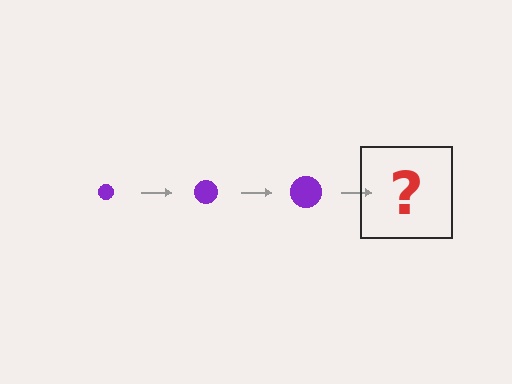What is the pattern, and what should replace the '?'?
The pattern is that the circle gets progressively larger each step. The '?' should be a purple circle, larger than the previous one.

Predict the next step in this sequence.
The next step is a purple circle, larger than the previous one.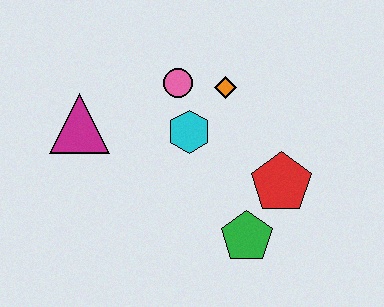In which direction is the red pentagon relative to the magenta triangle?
The red pentagon is to the right of the magenta triangle.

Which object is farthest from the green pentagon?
The magenta triangle is farthest from the green pentagon.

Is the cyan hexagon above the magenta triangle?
No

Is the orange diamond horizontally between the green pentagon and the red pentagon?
No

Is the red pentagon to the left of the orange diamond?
No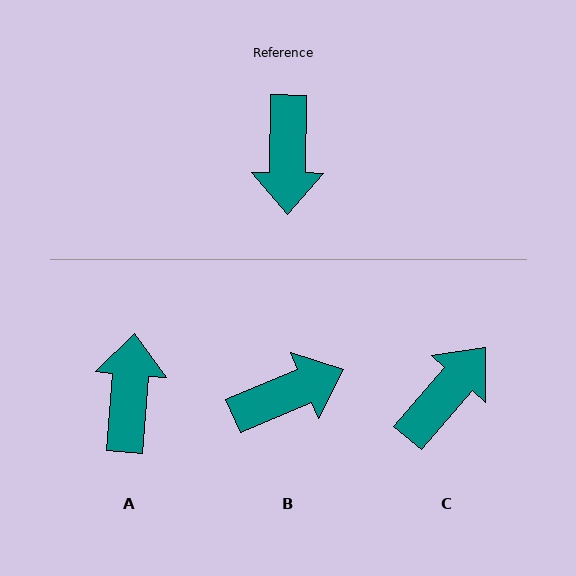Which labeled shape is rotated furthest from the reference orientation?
A, about 176 degrees away.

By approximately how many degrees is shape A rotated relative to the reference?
Approximately 176 degrees counter-clockwise.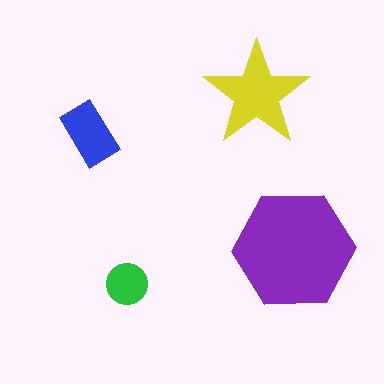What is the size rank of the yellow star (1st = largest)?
2nd.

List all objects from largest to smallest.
The purple hexagon, the yellow star, the blue rectangle, the green circle.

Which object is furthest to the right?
The purple hexagon is rightmost.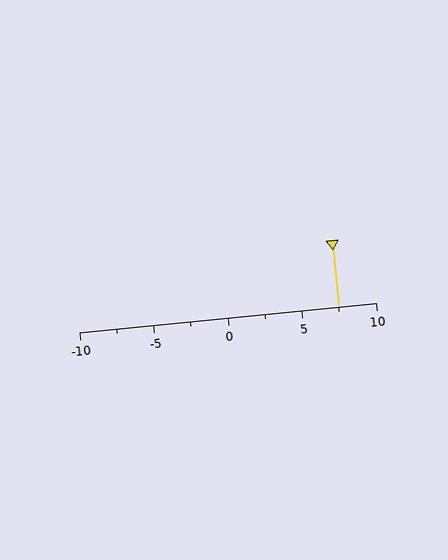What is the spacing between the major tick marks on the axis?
The major ticks are spaced 5 apart.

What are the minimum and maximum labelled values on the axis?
The axis runs from -10 to 10.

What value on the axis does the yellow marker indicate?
The marker indicates approximately 7.5.